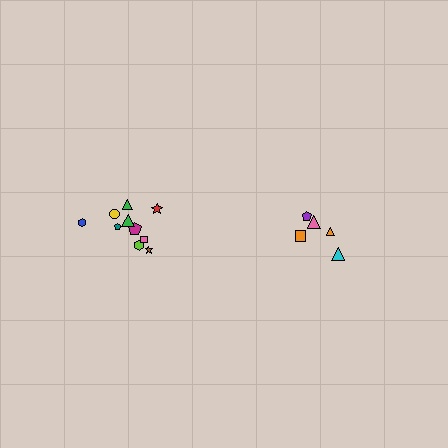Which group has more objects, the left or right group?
The left group.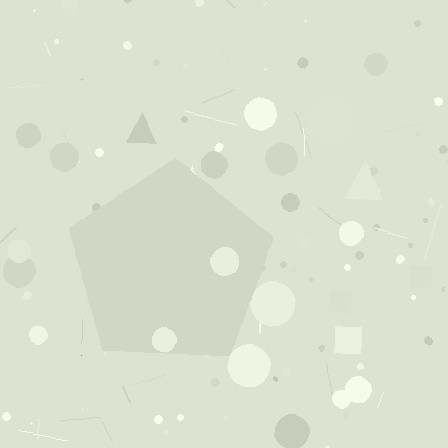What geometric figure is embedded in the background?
A pentagon is embedded in the background.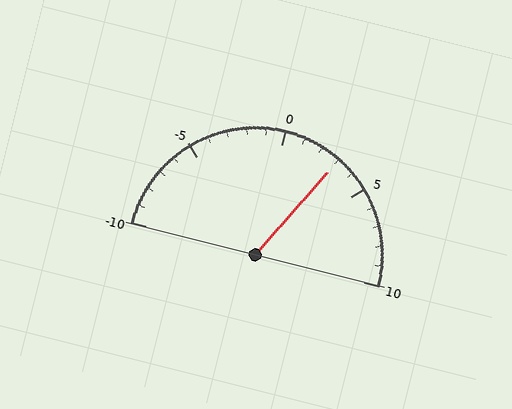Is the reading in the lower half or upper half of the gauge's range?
The reading is in the upper half of the range (-10 to 10).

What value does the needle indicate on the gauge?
The needle indicates approximately 3.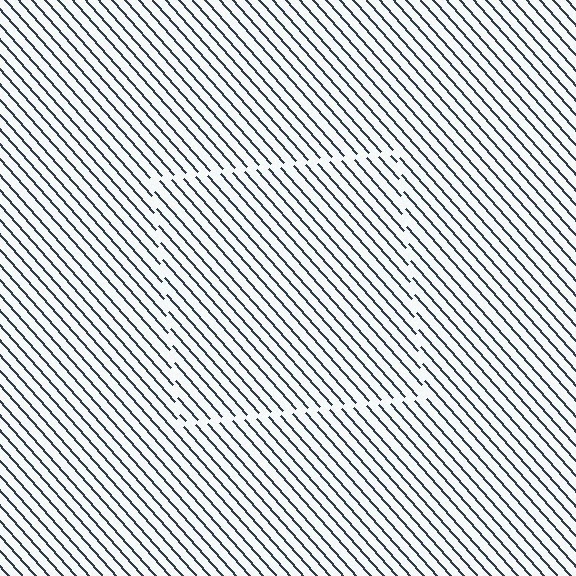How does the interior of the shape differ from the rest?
The interior of the shape contains the same grating, shifted by half a period — the contour is defined by the phase discontinuity where line-ends from the inner and outer gratings abut.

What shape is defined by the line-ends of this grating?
An illusory square. The interior of the shape contains the same grating, shifted by half a period — the contour is defined by the phase discontinuity where line-ends from the inner and outer gratings abut.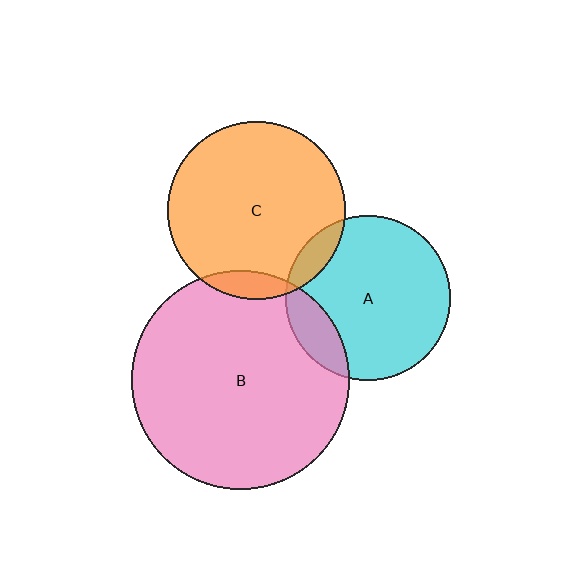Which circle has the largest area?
Circle B (pink).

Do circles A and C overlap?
Yes.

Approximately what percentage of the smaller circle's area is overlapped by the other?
Approximately 10%.